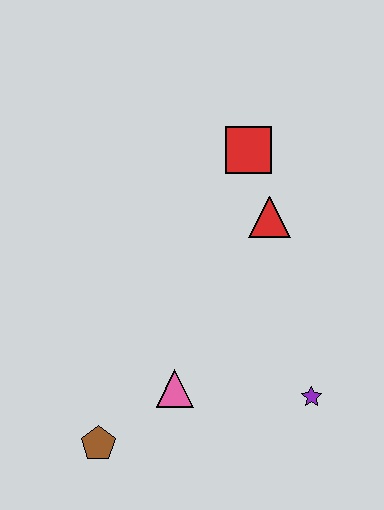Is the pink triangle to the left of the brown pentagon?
No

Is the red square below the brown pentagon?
No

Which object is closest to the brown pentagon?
The pink triangle is closest to the brown pentagon.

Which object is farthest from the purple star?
The red square is farthest from the purple star.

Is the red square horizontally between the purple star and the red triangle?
No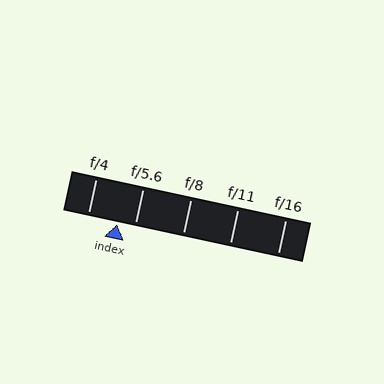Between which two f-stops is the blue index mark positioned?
The index mark is between f/4 and f/5.6.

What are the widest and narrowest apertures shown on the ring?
The widest aperture shown is f/4 and the narrowest is f/16.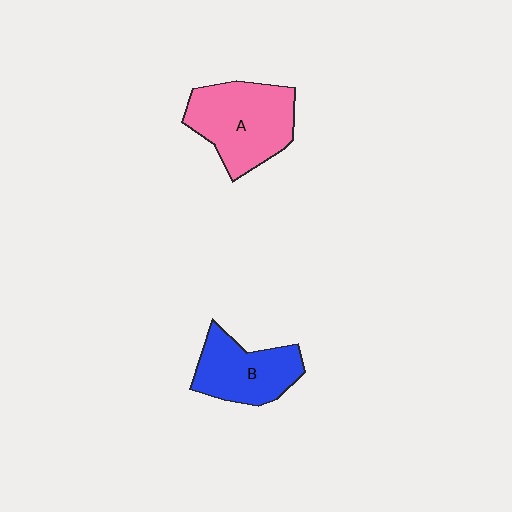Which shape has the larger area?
Shape A (pink).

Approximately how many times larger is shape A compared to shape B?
Approximately 1.3 times.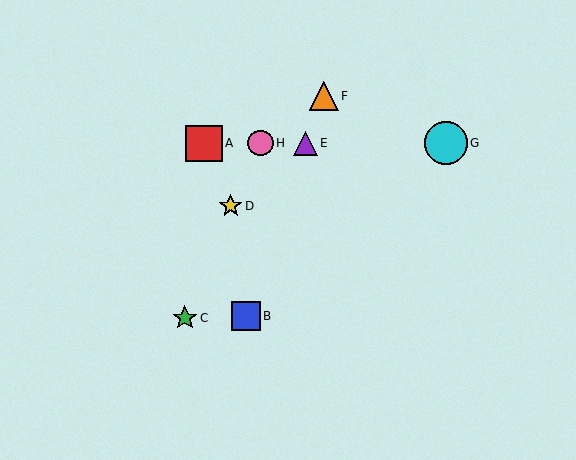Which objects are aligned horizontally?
Objects A, E, G, H are aligned horizontally.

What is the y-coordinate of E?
Object E is at y≈143.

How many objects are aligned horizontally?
4 objects (A, E, G, H) are aligned horizontally.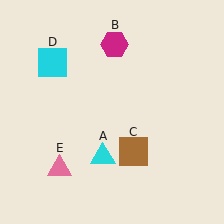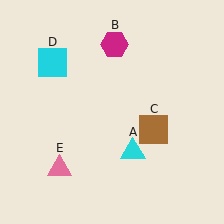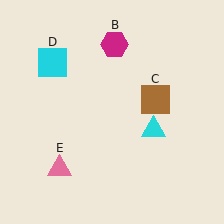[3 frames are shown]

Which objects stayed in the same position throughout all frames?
Magenta hexagon (object B) and cyan square (object D) and pink triangle (object E) remained stationary.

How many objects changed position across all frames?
2 objects changed position: cyan triangle (object A), brown square (object C).